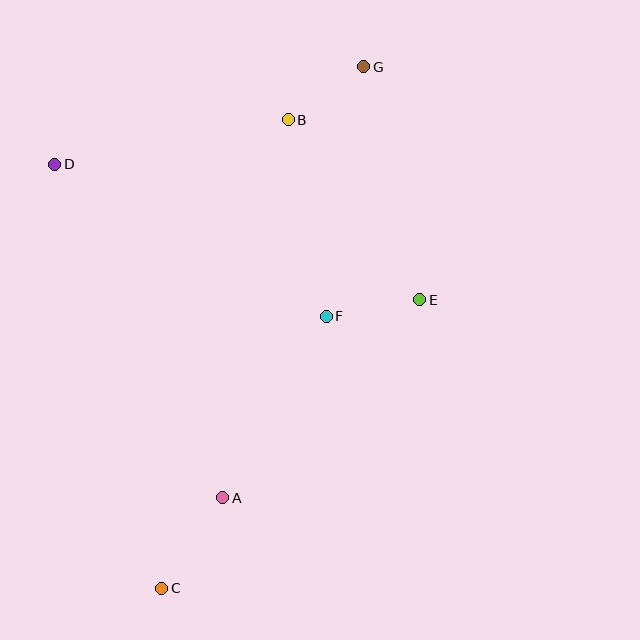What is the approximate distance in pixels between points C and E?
The distance between C and E is approximately 387 pixels.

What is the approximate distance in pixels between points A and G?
The distance between A and G is approximately 454 pixels.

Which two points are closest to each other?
Points B and G are closest to each other.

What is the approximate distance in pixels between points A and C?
The distance between A and C is approximately 109 pixels.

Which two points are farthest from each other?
Points C and G are farthest from each other.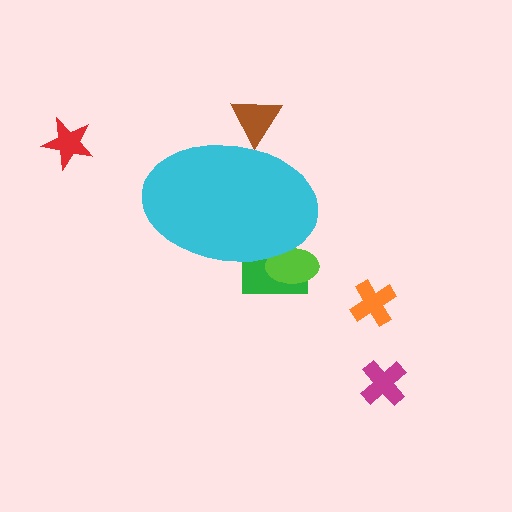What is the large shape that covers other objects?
A cyan ellipse.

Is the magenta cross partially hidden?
No, the magenta cross is fully visible.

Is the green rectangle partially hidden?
Yes, the green rectangle is partially hidden behind the cyan ellipse.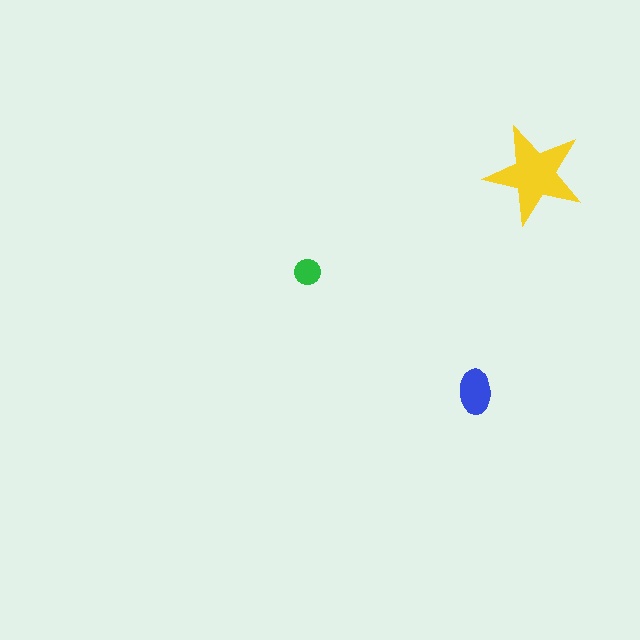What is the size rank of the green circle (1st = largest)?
3rd.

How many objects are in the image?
There are 3 objects in the image.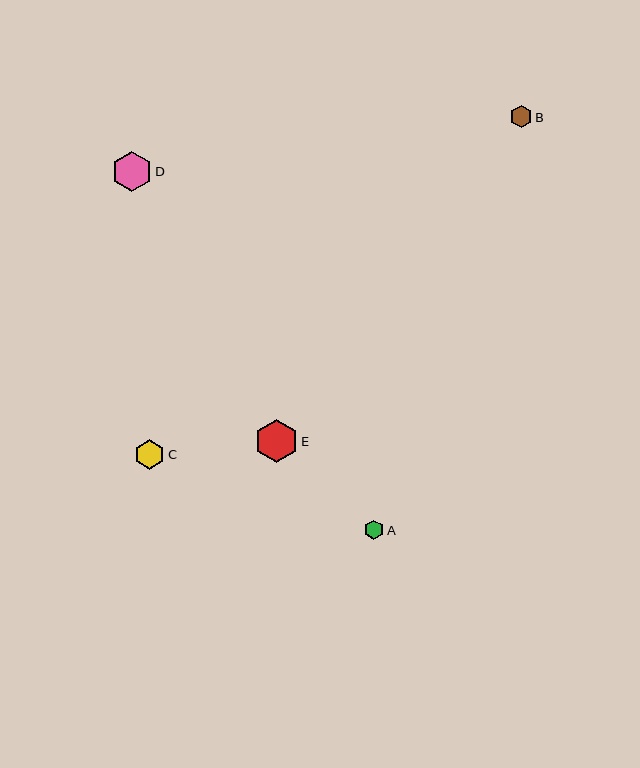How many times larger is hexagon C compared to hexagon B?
Hexagon C is approximately 1.3 times the size of hexagon B.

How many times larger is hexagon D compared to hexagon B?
Hexagon D is approximately 1.8 times the size of hexagon B.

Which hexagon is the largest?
Hexagon E is the largest with a size of approximately 43 pixels.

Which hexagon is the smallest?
Hexagon A is the smallest with a size of approximately 20 pixels.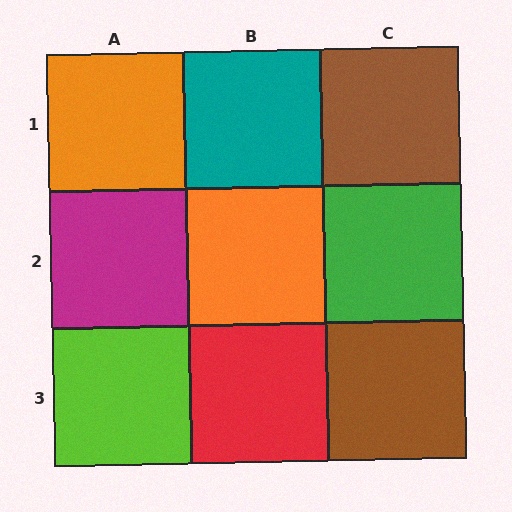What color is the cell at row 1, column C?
Brown.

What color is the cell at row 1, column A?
Orange.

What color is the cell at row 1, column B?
Teal.